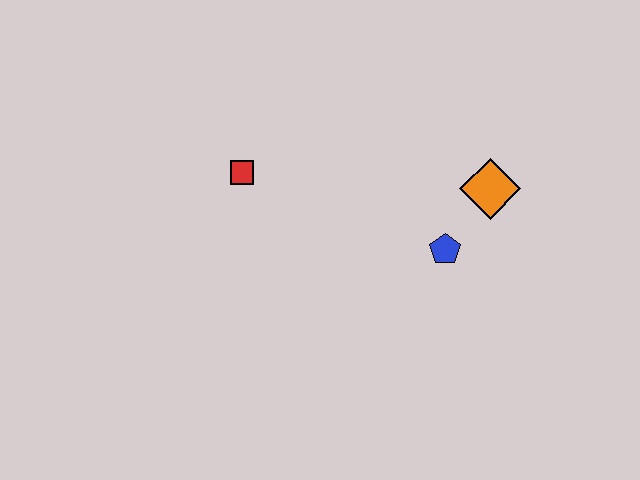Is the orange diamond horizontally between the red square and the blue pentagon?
No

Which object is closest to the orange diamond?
The blue pentagon is closest to the orange diamond.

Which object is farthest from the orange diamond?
The red square is farthest from the orange diamond.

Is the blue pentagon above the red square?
No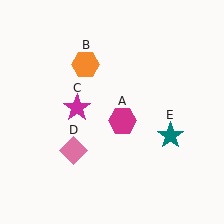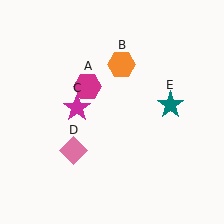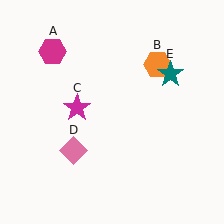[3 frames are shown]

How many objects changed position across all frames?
3 objects changed position: magenta hexagon (object A), orange hexagon (object B), teal star (object E).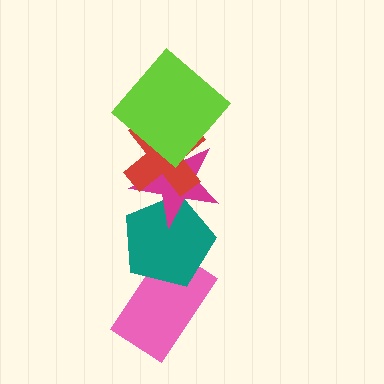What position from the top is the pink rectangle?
The pink rectangle is 5th from the top.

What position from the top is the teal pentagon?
The teal pentagon is 4th from the top.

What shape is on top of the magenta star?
The red cross is on top of the magenta star.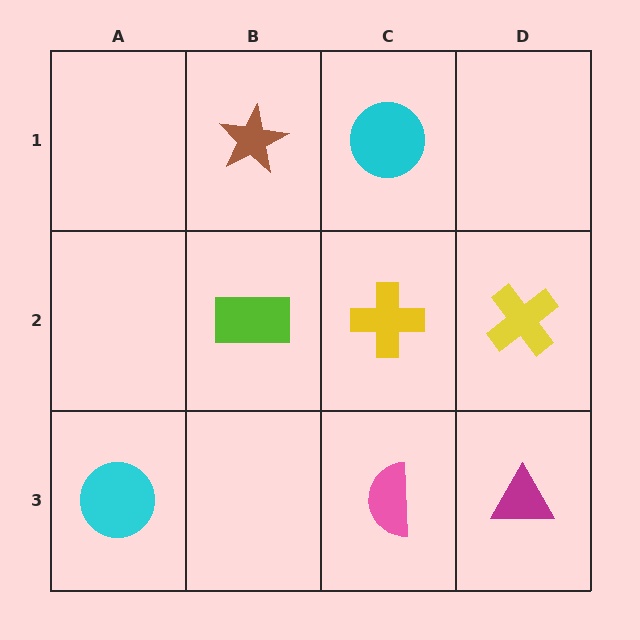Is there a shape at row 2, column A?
No, that cell is empty.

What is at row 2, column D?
A yellow cross.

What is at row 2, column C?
A yellow cross.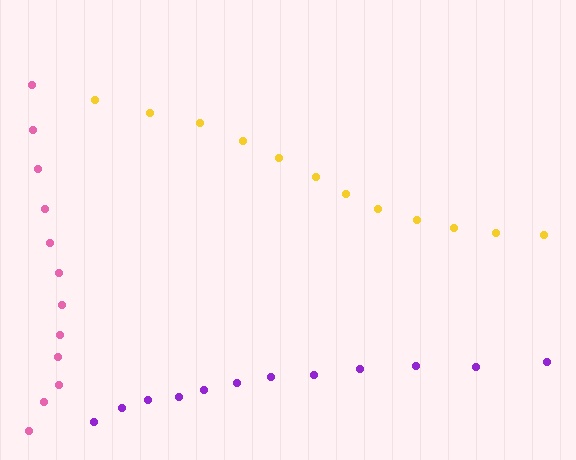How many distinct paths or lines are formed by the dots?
There are 3 distinct paths.